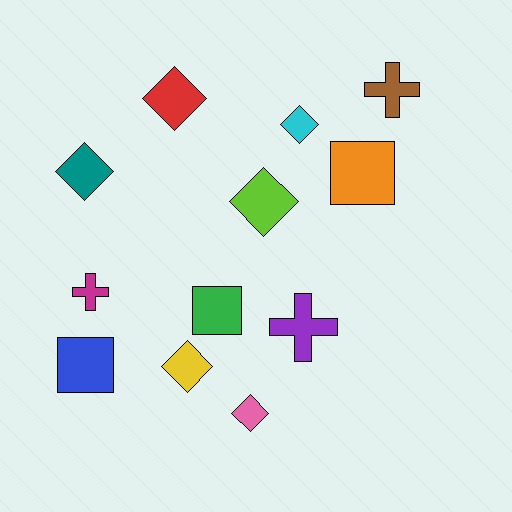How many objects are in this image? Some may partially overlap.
There are 12 objects.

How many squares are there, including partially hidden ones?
There are 3 squares.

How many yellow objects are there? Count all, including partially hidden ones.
There is 1 yellow object.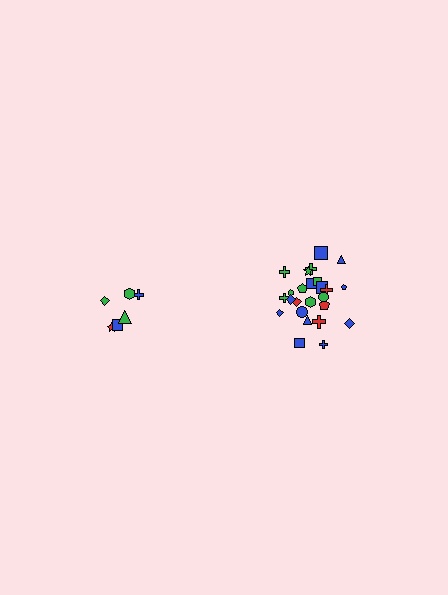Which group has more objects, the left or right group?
The right group.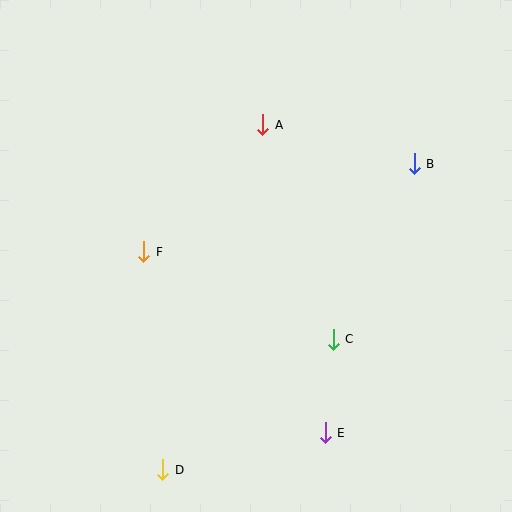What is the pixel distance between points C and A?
The distance between C and A is 226 pixels.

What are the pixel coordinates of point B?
Point B is at (414, 164).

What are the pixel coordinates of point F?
Point F is at (144, 252).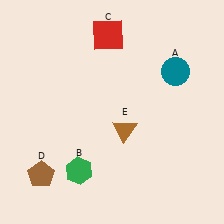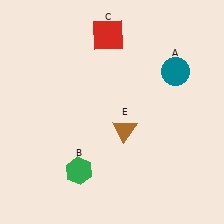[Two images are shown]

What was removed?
The brown pentagon (D) was removed in Image 2.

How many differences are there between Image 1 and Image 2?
There is 1 difference between the two images.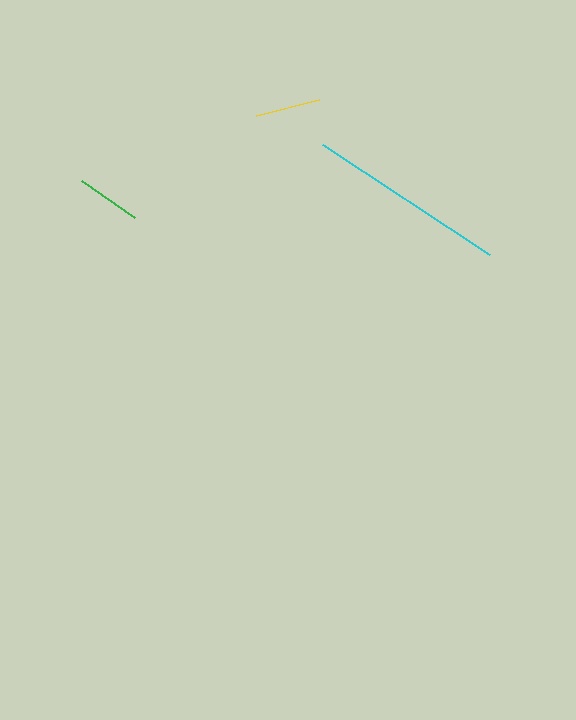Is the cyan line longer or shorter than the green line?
The cyan line is longer than the green line.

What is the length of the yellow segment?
The yellow segment is approximately 66 pixels long.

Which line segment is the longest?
The cyan line is the longest at approximately 199 pixels.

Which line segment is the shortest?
The green line is the shortest at approximately 65 pixels.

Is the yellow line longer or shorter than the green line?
The yellow line is longer than the green line.